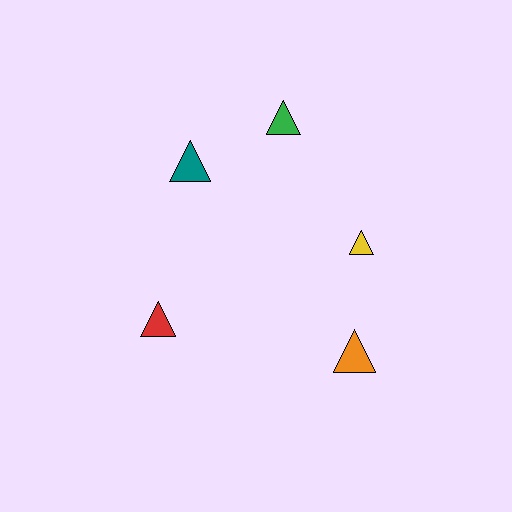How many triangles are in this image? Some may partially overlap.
There are 5 triangles.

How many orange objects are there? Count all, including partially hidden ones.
There is 1 orange object.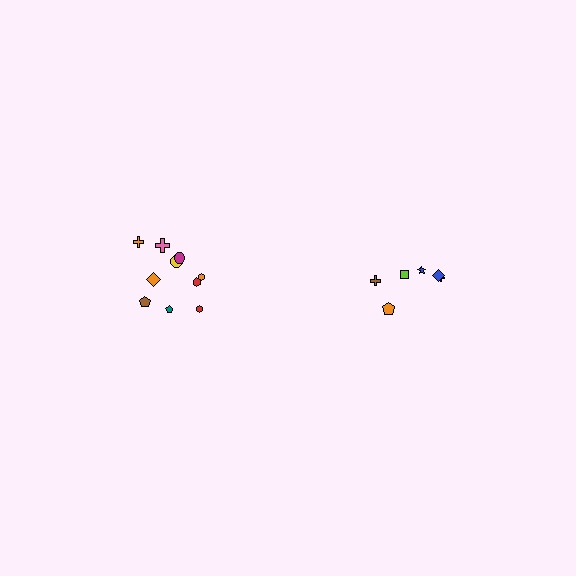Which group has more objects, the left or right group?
The left group.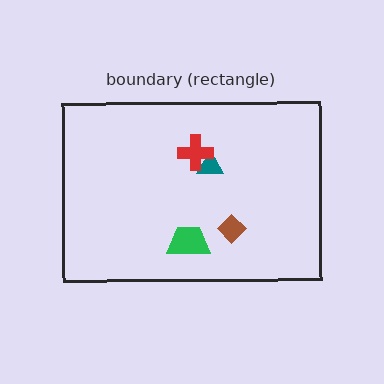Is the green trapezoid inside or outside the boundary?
Inside.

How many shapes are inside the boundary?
4 inside, 0 outside.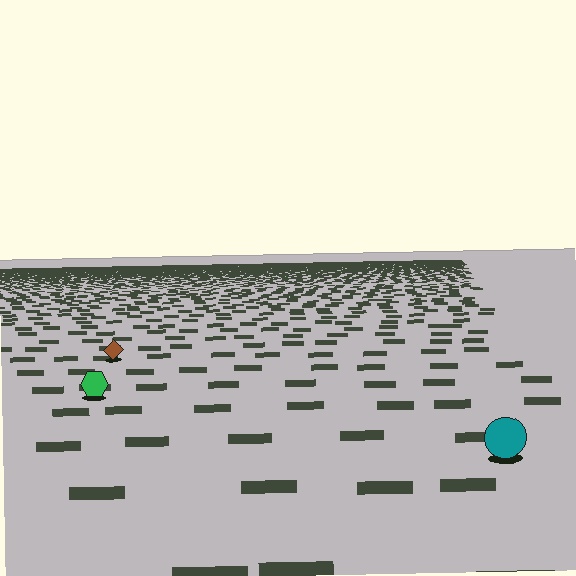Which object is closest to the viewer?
The teal circle is closest. The texture marks near it are larger and more spread out.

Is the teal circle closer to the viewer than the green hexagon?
Yes. The teal circle is closer — you can tell from the texture gradient: the ground texture is coarser near it.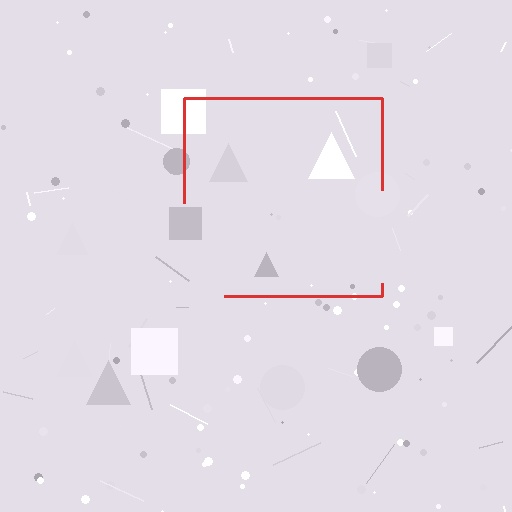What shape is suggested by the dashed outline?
The dashed outline suggests a square.